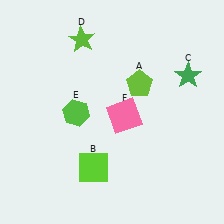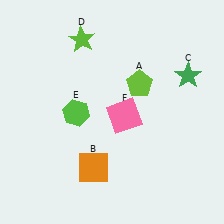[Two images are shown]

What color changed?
The square (B) changed from lime in Image 1 to orange in Image 2.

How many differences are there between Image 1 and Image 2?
There is 1 difference between the two images.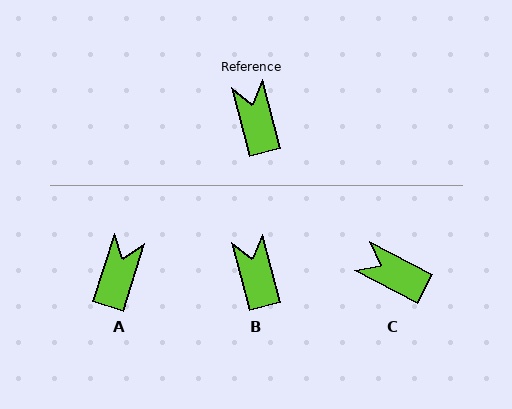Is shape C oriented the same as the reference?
No, it is off by about 48 degrees.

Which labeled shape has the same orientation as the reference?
B.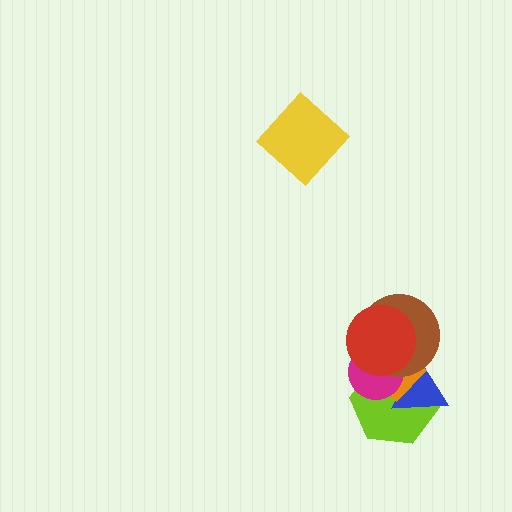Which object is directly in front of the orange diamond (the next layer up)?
The magenta circle is directly in front of the orange diamond.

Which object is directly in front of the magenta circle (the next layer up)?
The brown circle is directly in front of the magenta circle.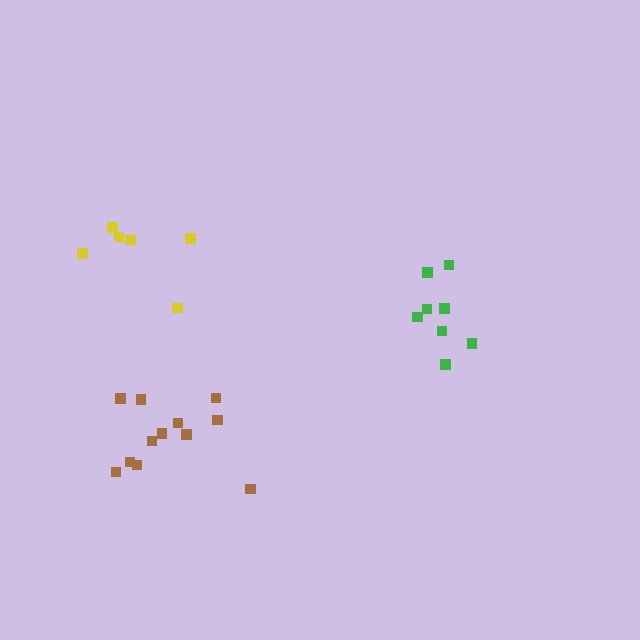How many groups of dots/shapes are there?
There are 3 groups.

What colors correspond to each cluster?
The clusters are colored: green, brown, yellow.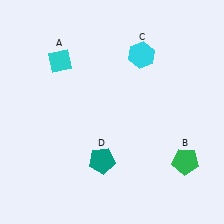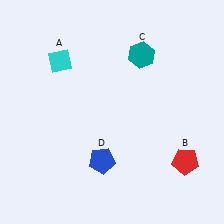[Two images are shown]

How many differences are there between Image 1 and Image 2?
There are 3 differences between the two images.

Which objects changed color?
B changed from green to red. C changed from cyan to teal. D changed from teal to blue.